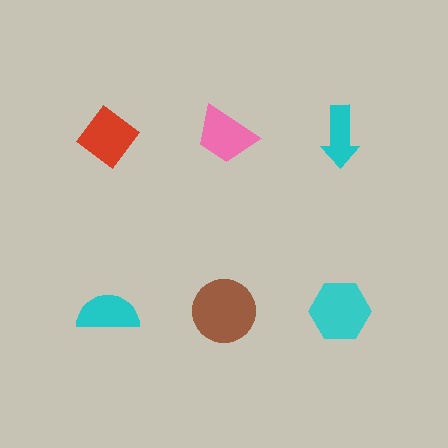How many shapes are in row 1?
3 shapes.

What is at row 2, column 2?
A brown circle.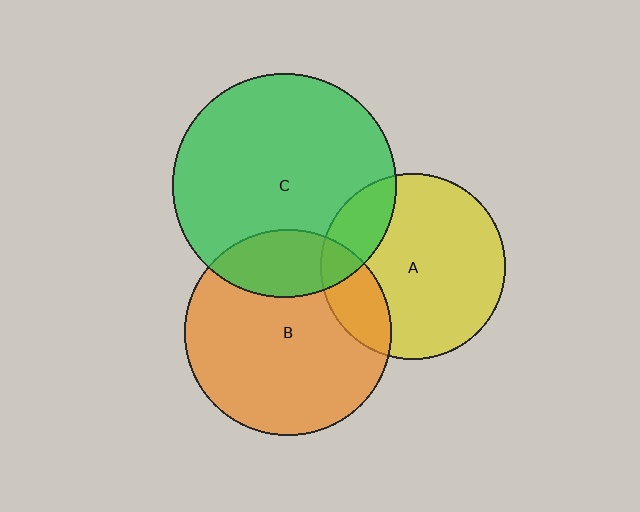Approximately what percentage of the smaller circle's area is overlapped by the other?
Approximately 20%.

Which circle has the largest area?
Circle C (green).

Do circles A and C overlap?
Yes.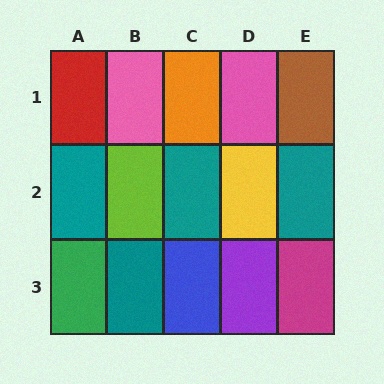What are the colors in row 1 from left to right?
Red, pink, orange, pink, brown.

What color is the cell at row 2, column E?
Teal.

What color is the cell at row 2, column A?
Teal.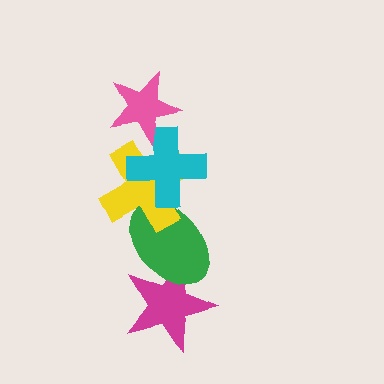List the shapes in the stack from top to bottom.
From top to bottom: the pink star, the cyan cross, the yellow cross, the green ellipse, the magenta star.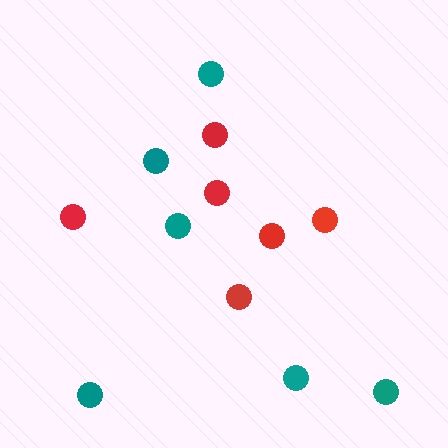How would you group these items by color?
There are 2 groups: one group of teal circles (6) and one group of red circles (6).